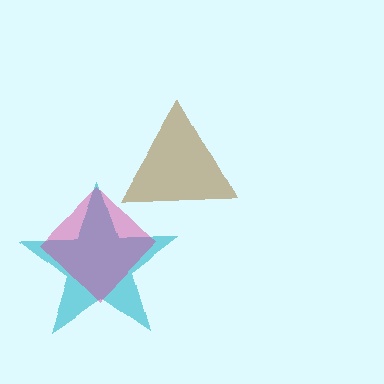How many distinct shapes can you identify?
There are 3 distinct shapes: a brown triangle, a cyan star, a magenta diamond.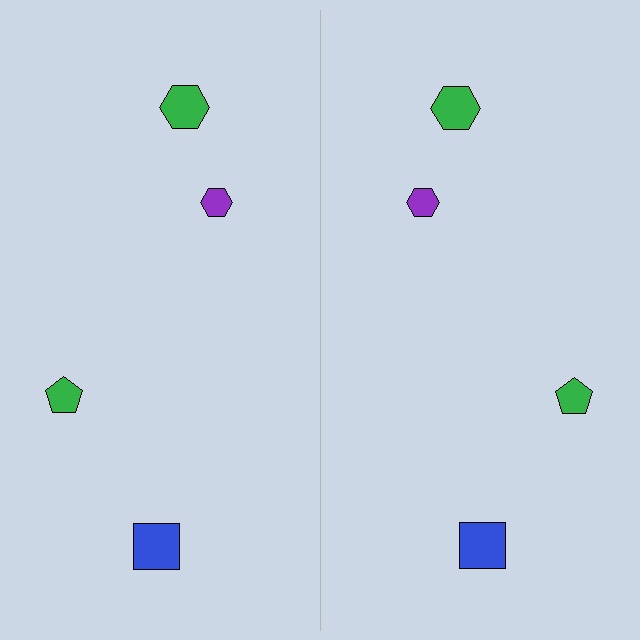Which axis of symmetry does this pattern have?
The pattern has a vertical axis of symmetry running through the center of the image.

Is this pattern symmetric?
Yes, this pattern has bilateral (reflection) symmetry.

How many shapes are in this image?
There are 8 shapes in this image.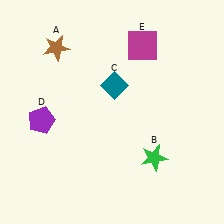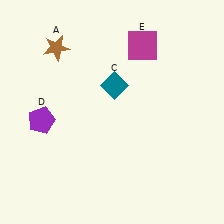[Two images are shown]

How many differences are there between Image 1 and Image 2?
There is 1 difference between the two images.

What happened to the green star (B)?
The green star (B) was removed in Image 2. It was in the bottom-right area of Image 1.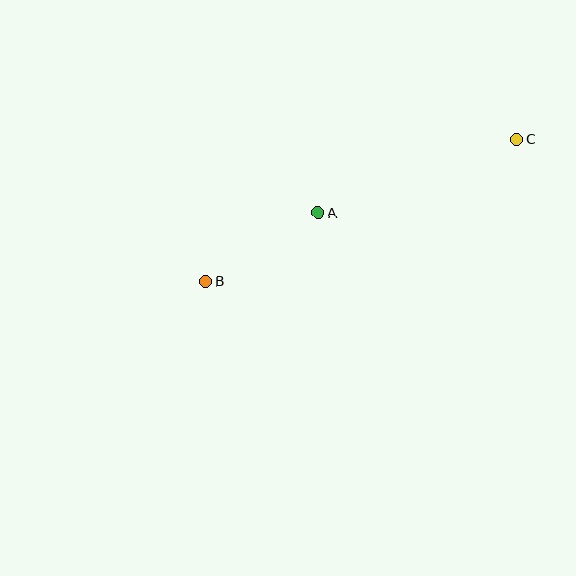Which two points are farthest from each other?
Points B and C are farthest from each other.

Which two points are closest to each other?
Points A and B are closest to each other.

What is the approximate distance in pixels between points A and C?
The distance between A and C is approximately 212 pixels.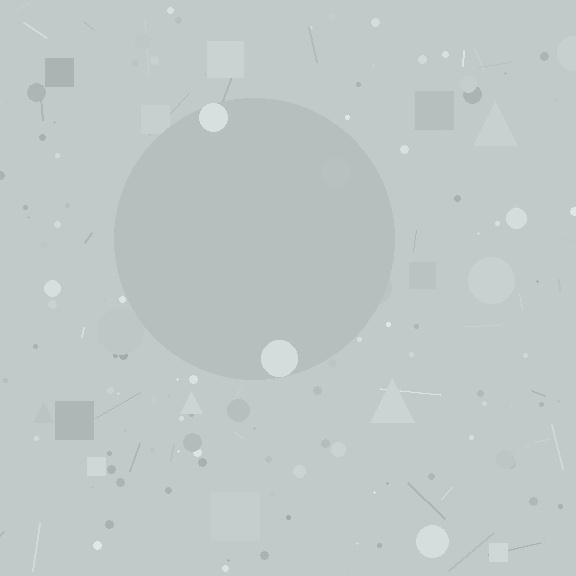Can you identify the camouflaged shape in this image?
The camouflaged shape is a circle.